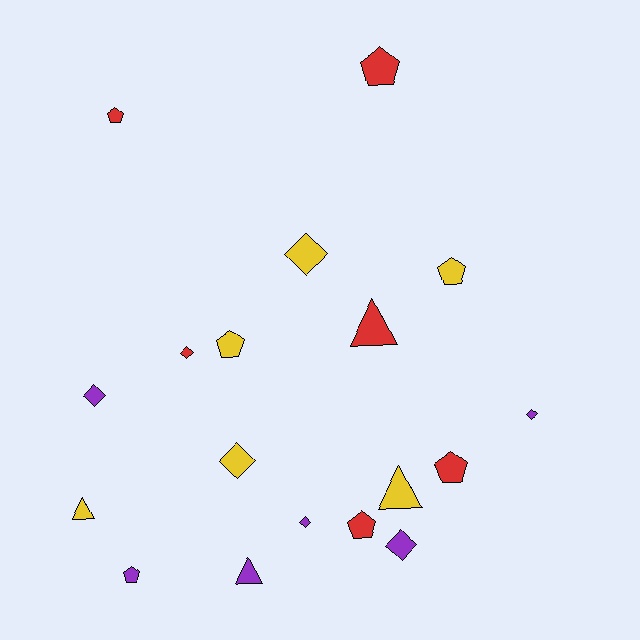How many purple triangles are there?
There is 1 purple triangle.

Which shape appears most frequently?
Pentagon, with 7 objects.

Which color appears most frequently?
Yellow, with 6 objects.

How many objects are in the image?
There are 18 objects.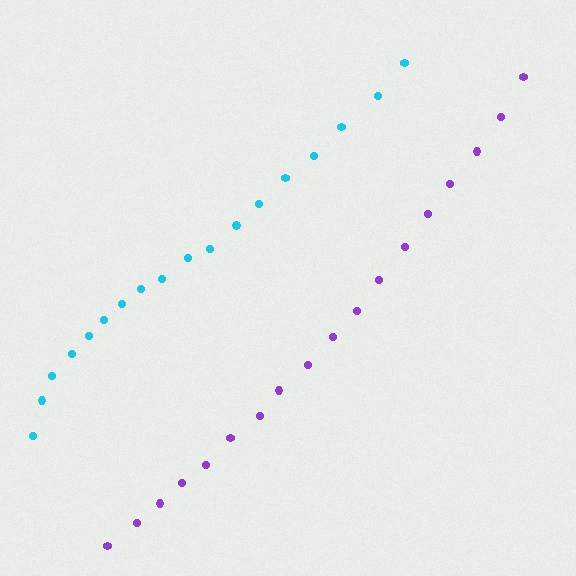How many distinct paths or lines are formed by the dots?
There are 2 distinct paths.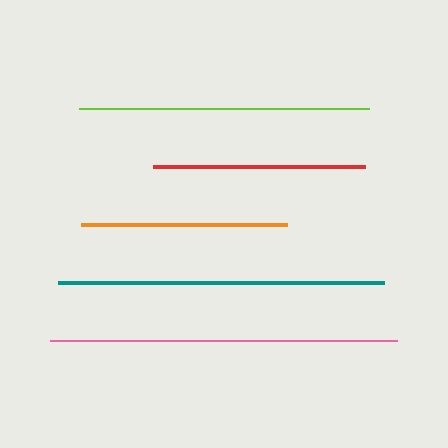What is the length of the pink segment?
The pink segment is approximately 347 pixels long.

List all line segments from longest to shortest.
From longest to shortest: pink, teal, lime, red, orange.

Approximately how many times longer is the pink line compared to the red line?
The pink line is approximately 1.6 times the length of the red line.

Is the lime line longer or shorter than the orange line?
The lime line is longer than the orange line.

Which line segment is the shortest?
The orange line is the shortest at approximately 206 pixels.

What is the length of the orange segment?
The orange segment is approximately 206 pixels long.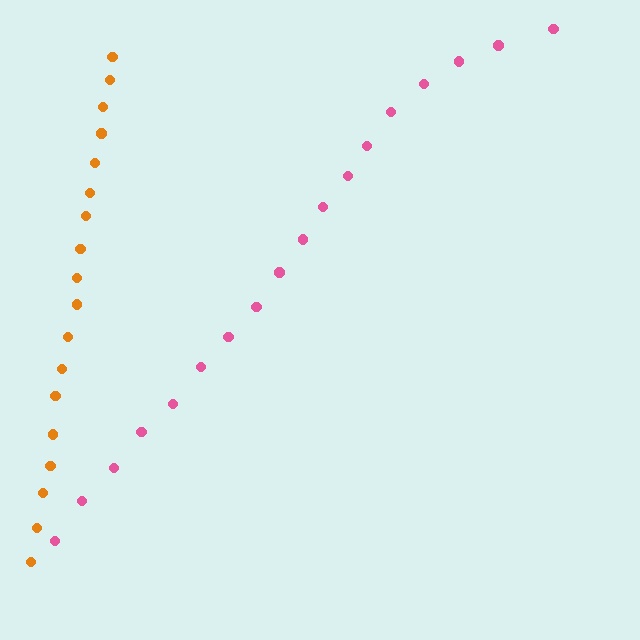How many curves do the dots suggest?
There are 2 distinct paths.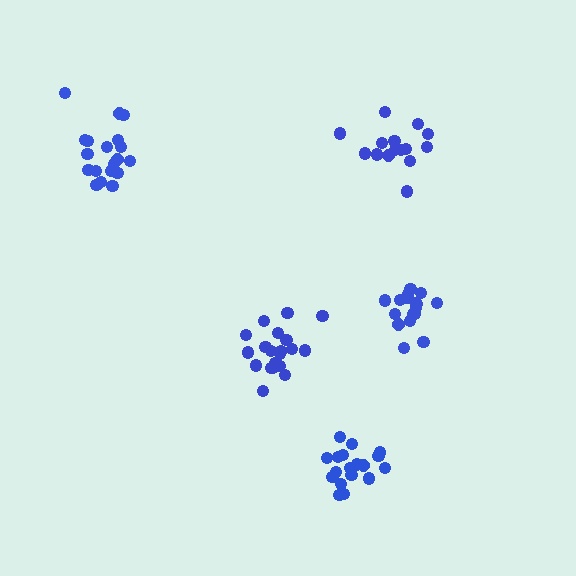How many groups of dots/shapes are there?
There are 5 groups.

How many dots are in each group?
Group 1: 19 dots, Group 2: 15 dots, Group 3: 20 dots, Group 4: 19 dots, Group 5: 18 dots (91 total).